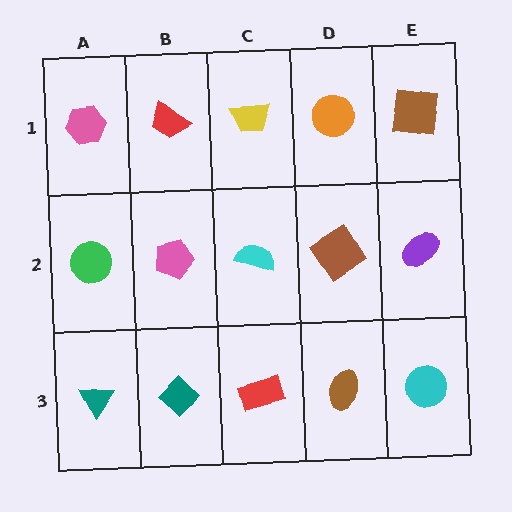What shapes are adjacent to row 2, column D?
An orange circle (row 1, column D), a brown ellipse (row 3, column D), a cyan semicircle (row 2, column C), a purple ellipse (row 2, column E).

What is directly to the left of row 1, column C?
A red trapezoid.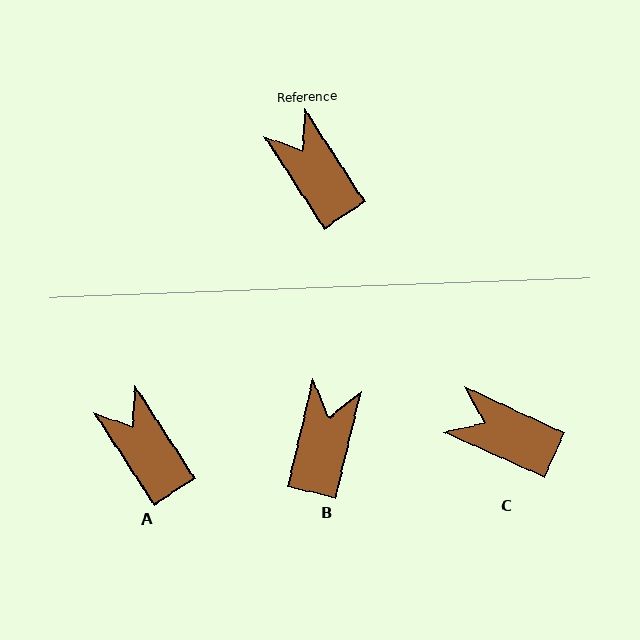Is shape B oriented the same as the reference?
No, it is off by about 46 degrees.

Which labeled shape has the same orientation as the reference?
A.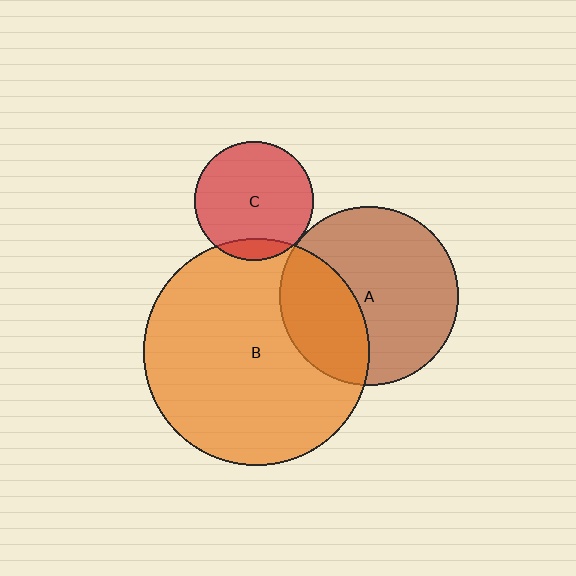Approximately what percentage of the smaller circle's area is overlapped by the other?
Approximately 10%.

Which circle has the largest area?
Circle B (orange).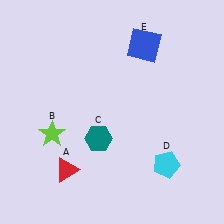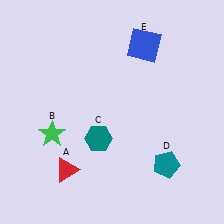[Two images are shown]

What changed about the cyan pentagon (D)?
In Image 1, D is cyan. In Image 2, it changed to teal.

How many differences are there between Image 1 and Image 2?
There are 2 differences between the two images.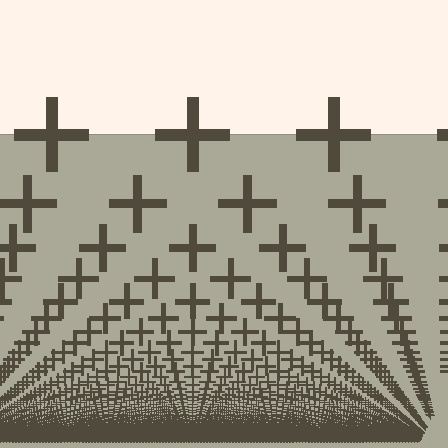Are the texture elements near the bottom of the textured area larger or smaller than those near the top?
Smaller. The gradient is inverted — elements near the bottom are smaller and denser.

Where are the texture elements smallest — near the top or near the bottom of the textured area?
Near the bottom.